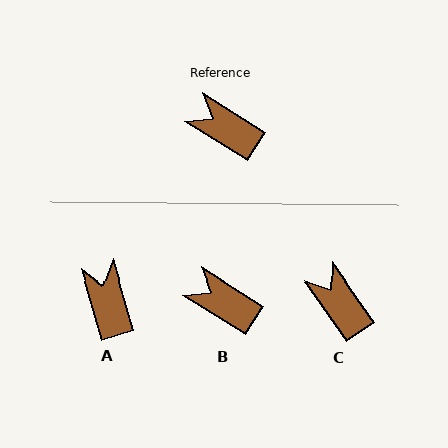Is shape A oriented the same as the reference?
No, it is off by about 42 degrees.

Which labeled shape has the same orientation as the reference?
B.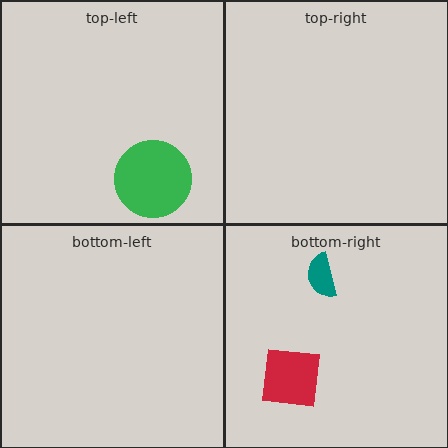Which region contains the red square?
The bottom-right region.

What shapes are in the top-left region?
The green circle.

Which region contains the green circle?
The top-left region.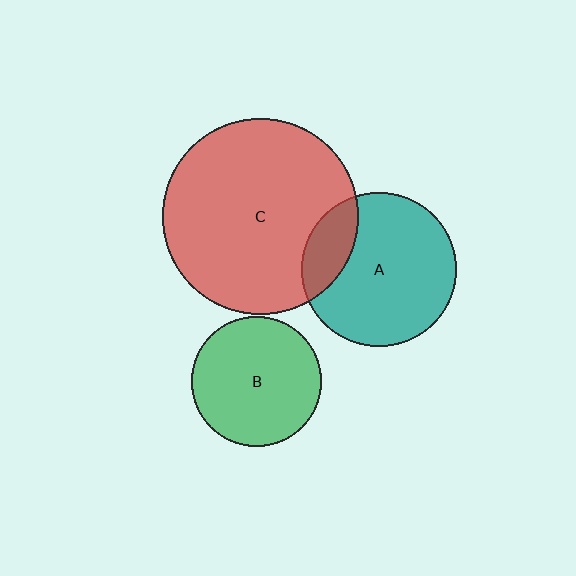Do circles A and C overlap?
Yes.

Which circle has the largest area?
Circle C (red).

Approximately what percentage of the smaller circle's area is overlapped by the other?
Approximately 20%.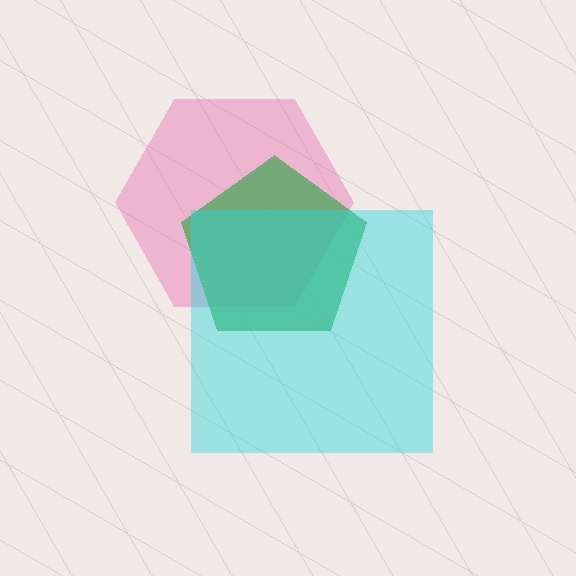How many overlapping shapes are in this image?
There are 3 overlapping shapes in the image.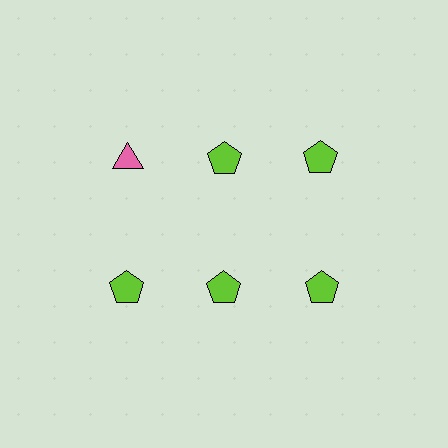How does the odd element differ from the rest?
It differs in both color (pink instead of lime) and shape (triangle instead of pentagon).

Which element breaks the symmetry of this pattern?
The pink triangle in the top row, leftmost column breaks the symmetry. All other shapes are lime pentagons.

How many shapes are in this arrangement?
There are 6 shapes arranged in a grid pattern.